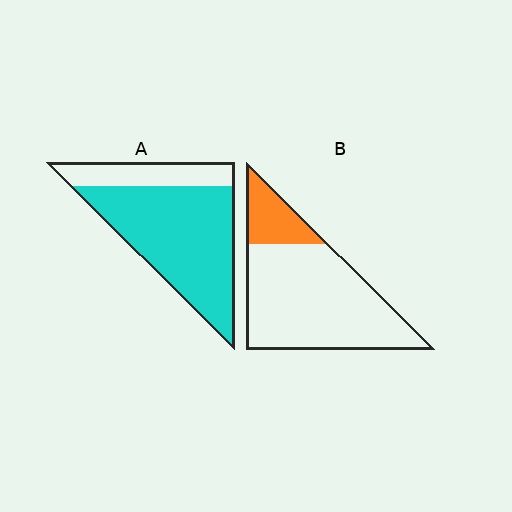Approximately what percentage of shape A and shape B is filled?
A is approximately 75% and B is approximately 20%.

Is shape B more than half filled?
No.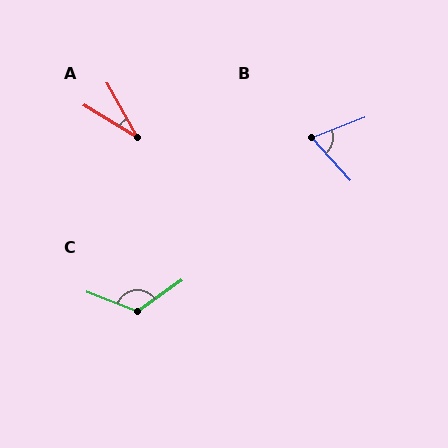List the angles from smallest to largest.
A (29°), B (69°), C (124°).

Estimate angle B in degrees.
Approximately 69 degrees.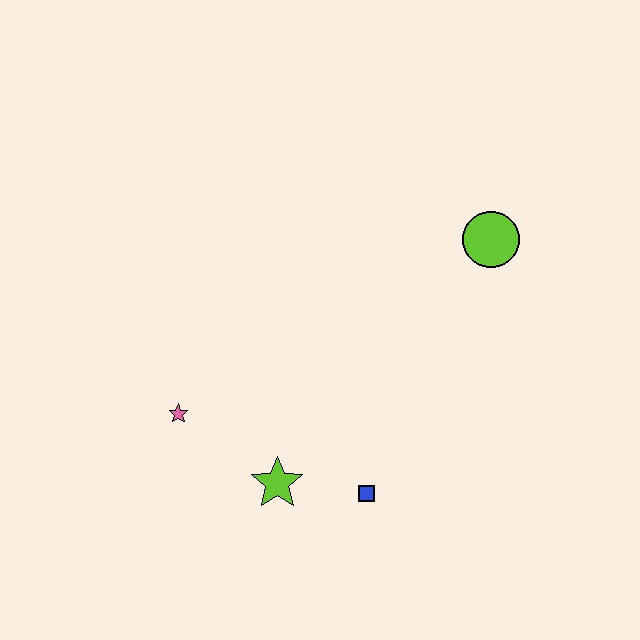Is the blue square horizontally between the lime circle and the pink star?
Yes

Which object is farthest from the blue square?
The lime circle is farthest from the blue square.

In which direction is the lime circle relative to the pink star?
The lime circle is to the right of the pink star.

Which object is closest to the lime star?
The blue square is closest to the lime star.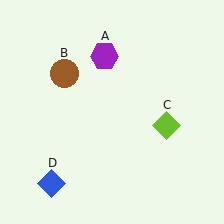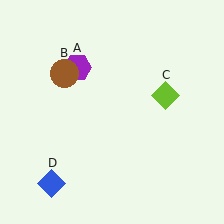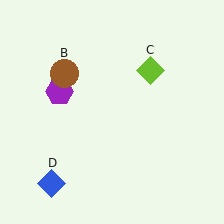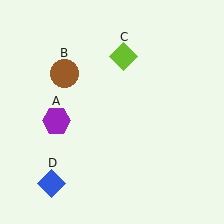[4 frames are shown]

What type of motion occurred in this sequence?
The purple hexagon (object A), lime diamond (object C) rotated counterclockwise around the center of the scene.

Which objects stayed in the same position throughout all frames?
Brown circle (object B) and blue diamond (object D) remained stationary.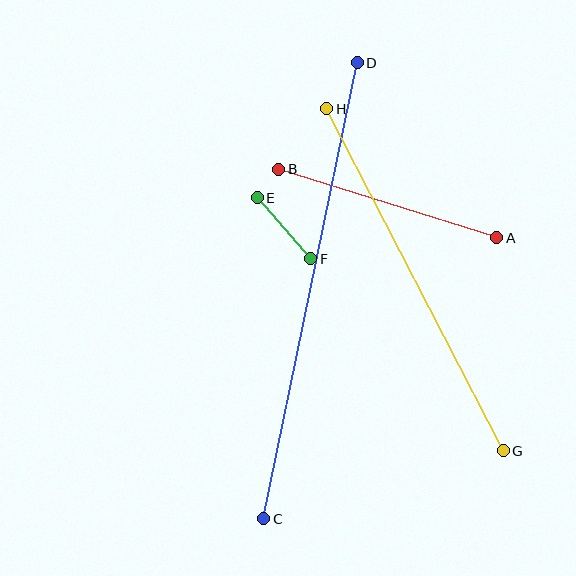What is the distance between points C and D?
The distance is approximately 465 pixels.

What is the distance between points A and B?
The distance is approximately 228 pixels.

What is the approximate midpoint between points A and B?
The midpoint is at approximately (388, 203) pixels.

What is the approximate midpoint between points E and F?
The midpoint is at approximately (284, 228) pixels.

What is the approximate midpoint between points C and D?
The midpoint is at approximately (311, 291) pixels.